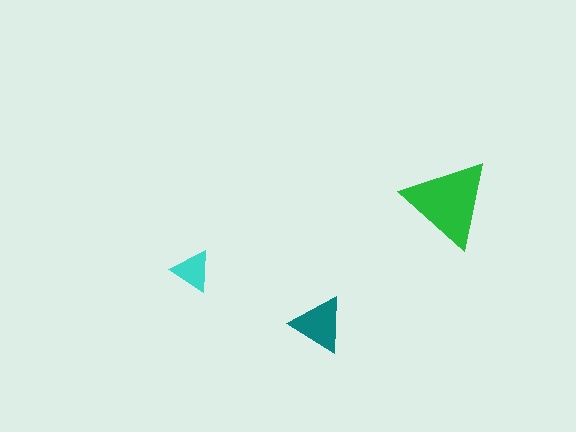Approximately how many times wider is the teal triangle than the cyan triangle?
About 1.5 times wider.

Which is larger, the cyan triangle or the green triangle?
The green one.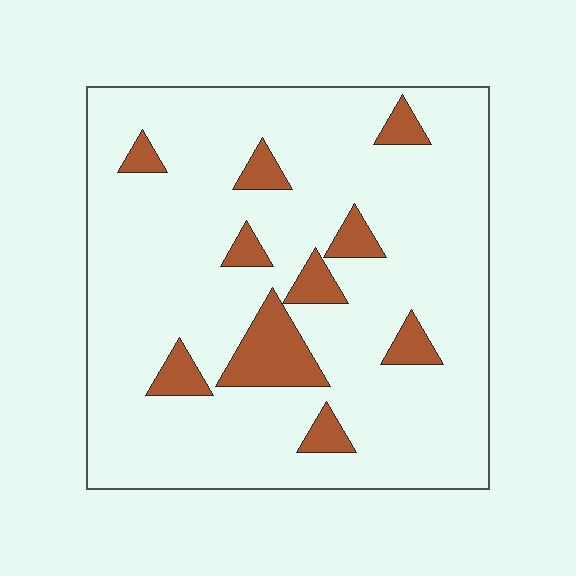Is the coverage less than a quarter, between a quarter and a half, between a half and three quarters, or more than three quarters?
Less than a quarter.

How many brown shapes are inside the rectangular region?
10.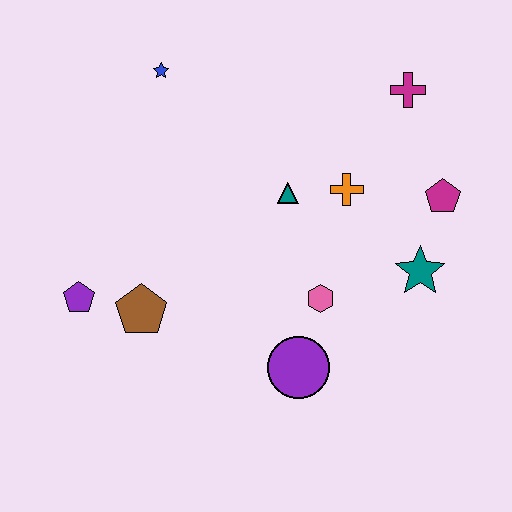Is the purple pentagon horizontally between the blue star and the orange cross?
No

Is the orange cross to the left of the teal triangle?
No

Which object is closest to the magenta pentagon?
The teal star is closest to the magenta pentagon.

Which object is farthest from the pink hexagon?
The blue star is farthest from the pink hexagon.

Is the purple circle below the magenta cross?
Yes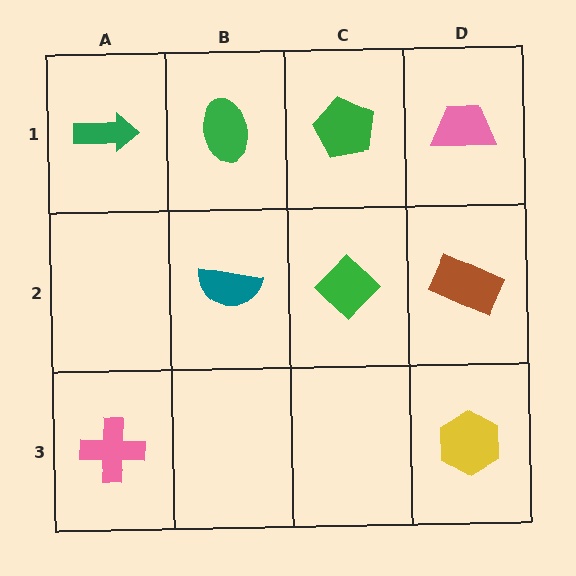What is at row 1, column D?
A pink trapezoid.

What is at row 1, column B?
A green ellipse.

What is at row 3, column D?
A yellow hexagon.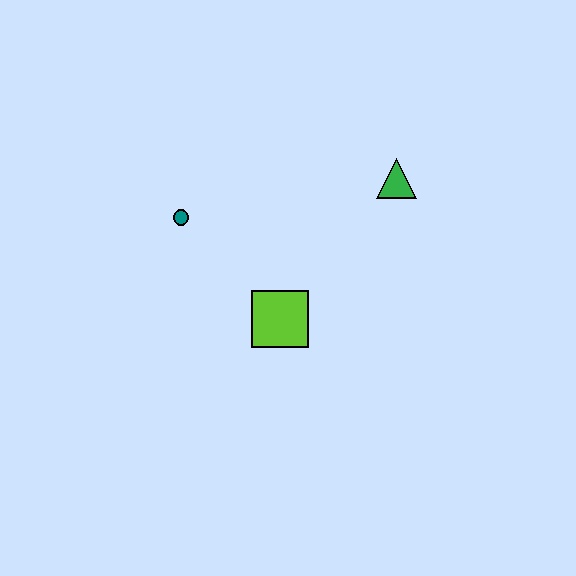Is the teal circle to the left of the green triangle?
Yes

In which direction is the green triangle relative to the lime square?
The green triangle is above the lime square.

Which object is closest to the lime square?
The teal circle is closest to the lime square.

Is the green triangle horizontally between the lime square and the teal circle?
No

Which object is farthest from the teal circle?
The green triangle is farthest from the teal circle.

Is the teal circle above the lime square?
Yes